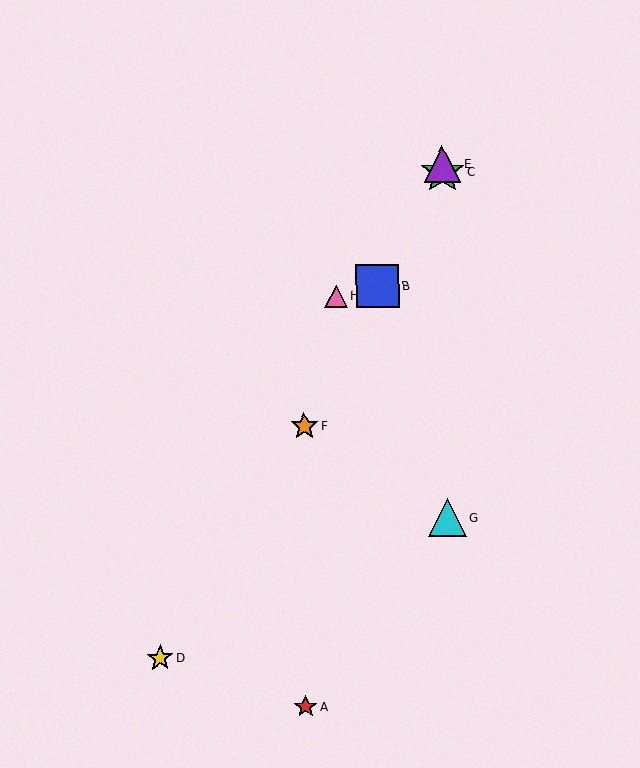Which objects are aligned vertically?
Objects C, E, G are aligned vertically.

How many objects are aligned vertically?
3 objects (C, E, G) are aligned vertically.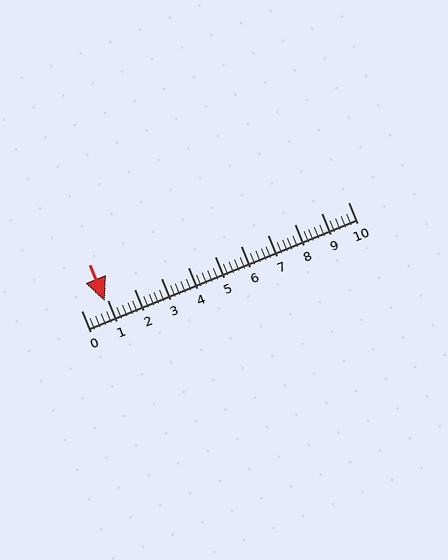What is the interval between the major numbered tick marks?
The major tick marks are spaced 1 units apart.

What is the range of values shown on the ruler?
The ruler shows values from 0 to 10.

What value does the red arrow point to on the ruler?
The red arrow points to approximately 0.9.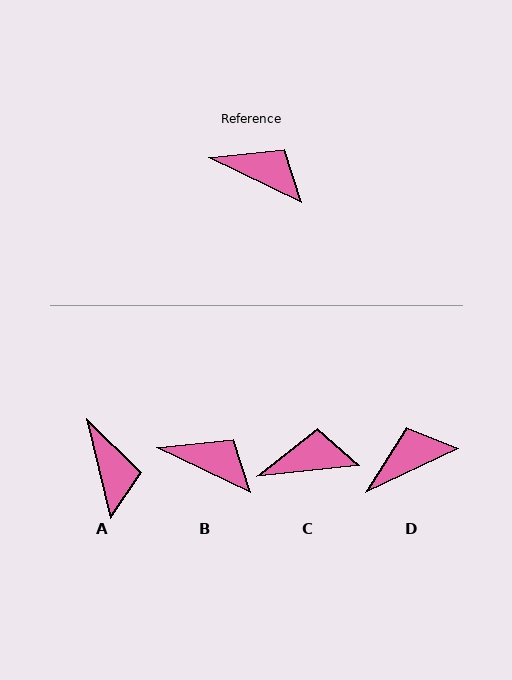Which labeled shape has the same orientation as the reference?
B.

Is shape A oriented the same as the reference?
No, it is off by about 51 degrees.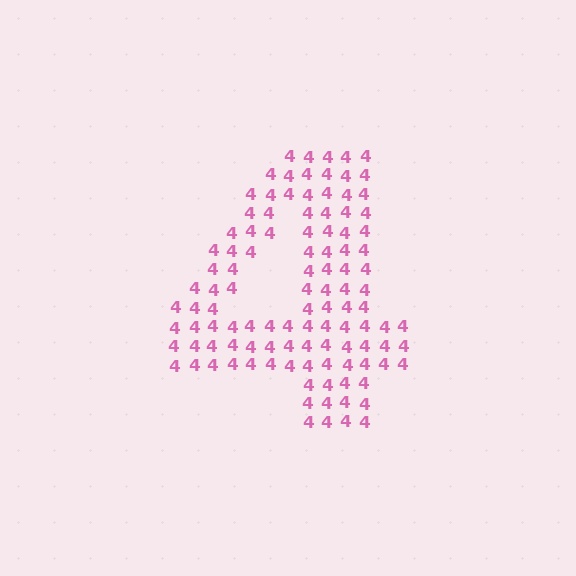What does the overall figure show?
The overall figure shows the digit 4.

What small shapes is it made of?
It is made of small digit 4's.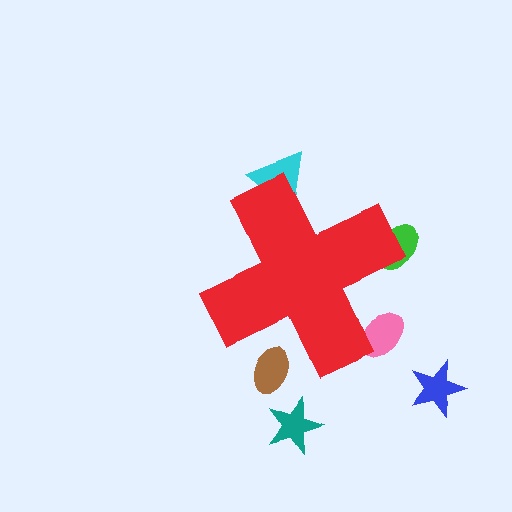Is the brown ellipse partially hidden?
Yes, the brown ellipse is partially hidden behind the red cross.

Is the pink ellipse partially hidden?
Yes, the pink ellipse is partially hidden behind the red cross.